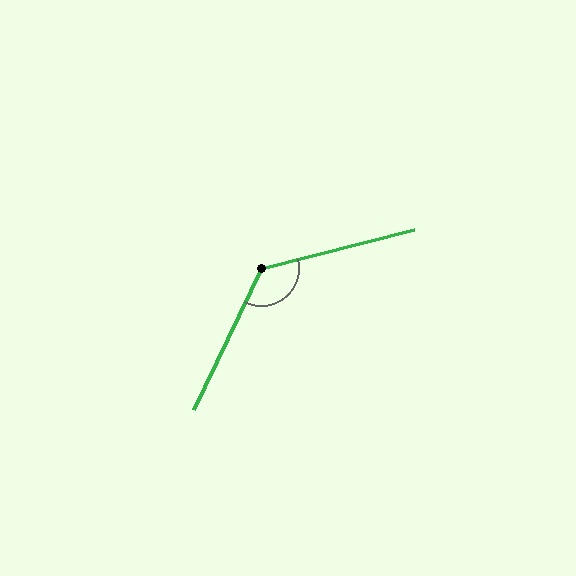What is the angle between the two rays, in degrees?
Approximately 130 degrees.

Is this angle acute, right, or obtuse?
It is obtuse.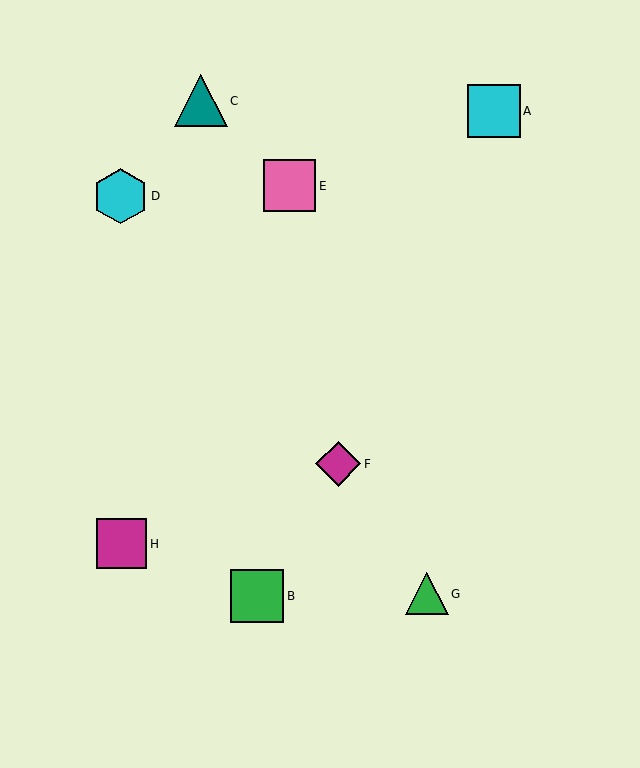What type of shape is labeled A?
Shape A is a cyan square.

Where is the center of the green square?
The center of the green square is at (257, 596).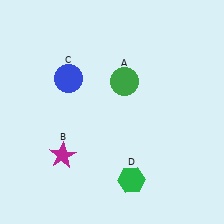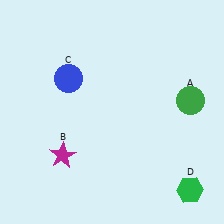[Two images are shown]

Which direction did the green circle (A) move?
The green circle (A) moved right.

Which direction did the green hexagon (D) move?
The green hexagon (D) moved right.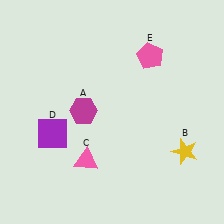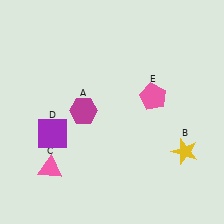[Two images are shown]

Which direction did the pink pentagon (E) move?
The pink pentagon (E) moved down.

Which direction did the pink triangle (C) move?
The pink triangle (C) moved left.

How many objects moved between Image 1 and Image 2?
2 objects moved between the two images.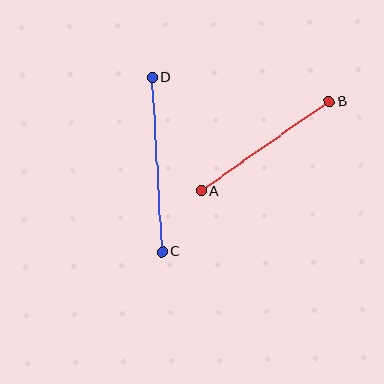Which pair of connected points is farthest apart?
Points C and D are farthest apart.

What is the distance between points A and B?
The distance is approximately 156 pixels.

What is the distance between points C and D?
The distance is approximately 175 pixels.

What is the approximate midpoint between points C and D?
The midpoint is at approximately (157, 165) pixels.